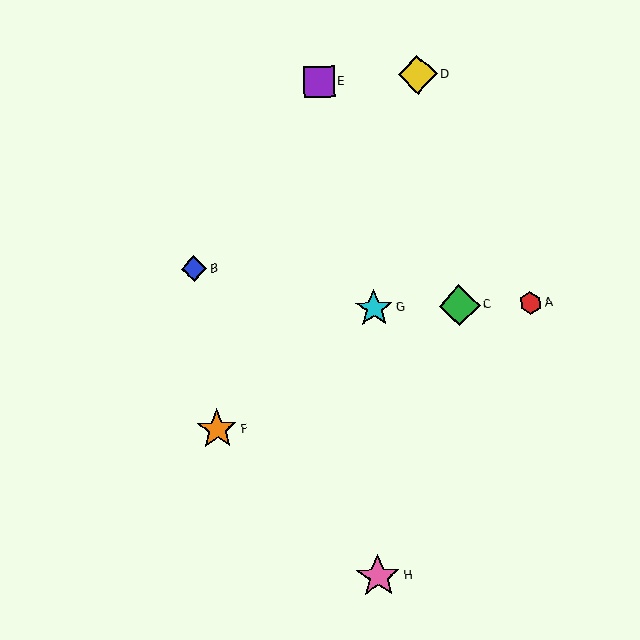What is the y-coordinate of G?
Object G is at y≈308.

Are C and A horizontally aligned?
Yes, both are at y≈306.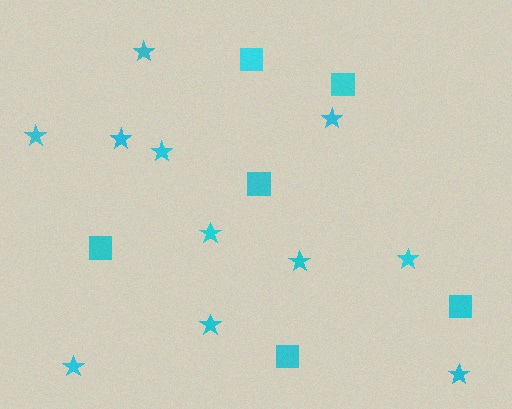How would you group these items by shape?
There are 2 groups: one group of stars (11) and one group of squares (6).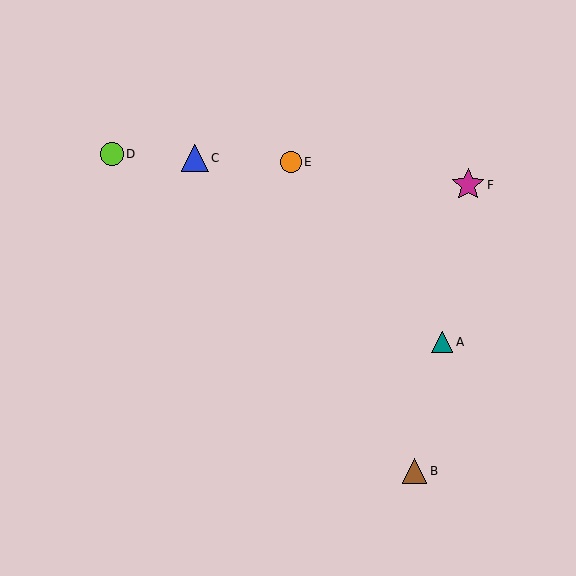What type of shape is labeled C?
Shape C is a blue triangle.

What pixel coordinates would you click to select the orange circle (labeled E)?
Click at (291, 162) to select the orange circle E.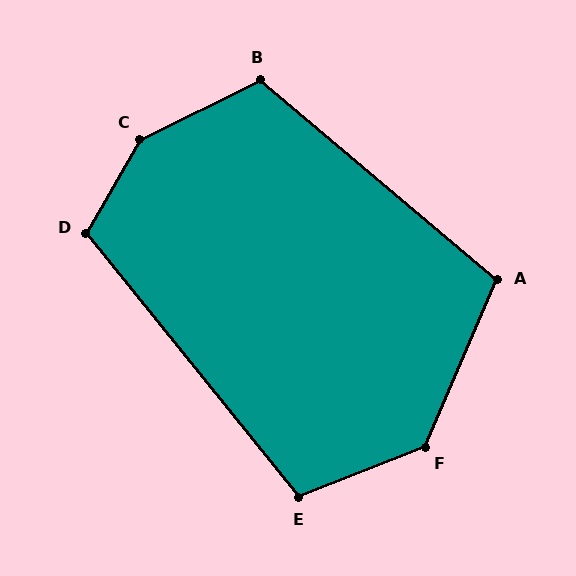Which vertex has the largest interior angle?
C, at approximately 146 degrees.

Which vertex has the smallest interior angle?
A, at approximately 107 degrees.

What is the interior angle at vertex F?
Approximately 135 degrees (obtuse).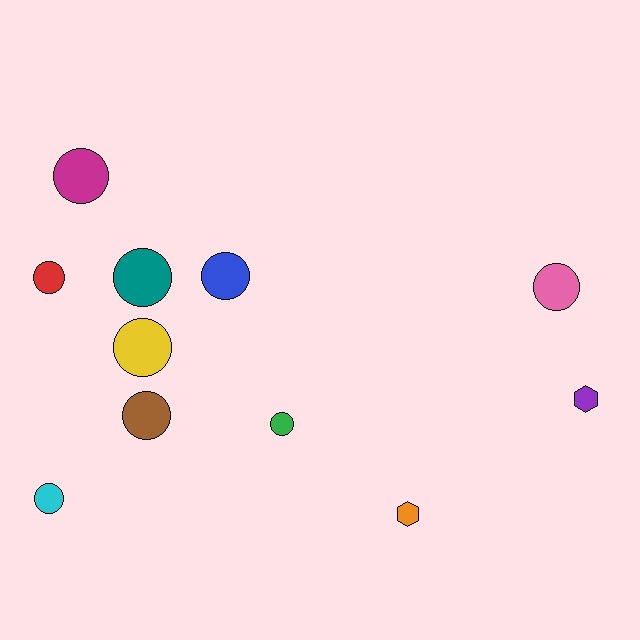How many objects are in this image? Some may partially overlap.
There are 11 objects.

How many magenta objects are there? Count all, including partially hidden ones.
There is 1 magenta object.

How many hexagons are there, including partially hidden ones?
There are 2 hexagons.